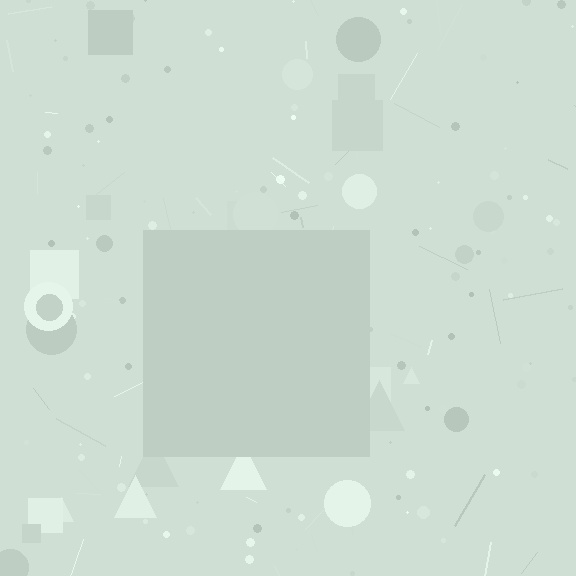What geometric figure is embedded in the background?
A square is embedded in the background.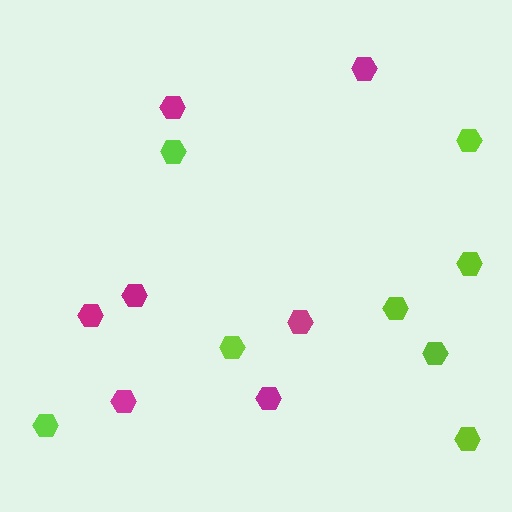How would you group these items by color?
There are 2 groups: one group of lime hexagons (8) and one group of magenta hexagons (7).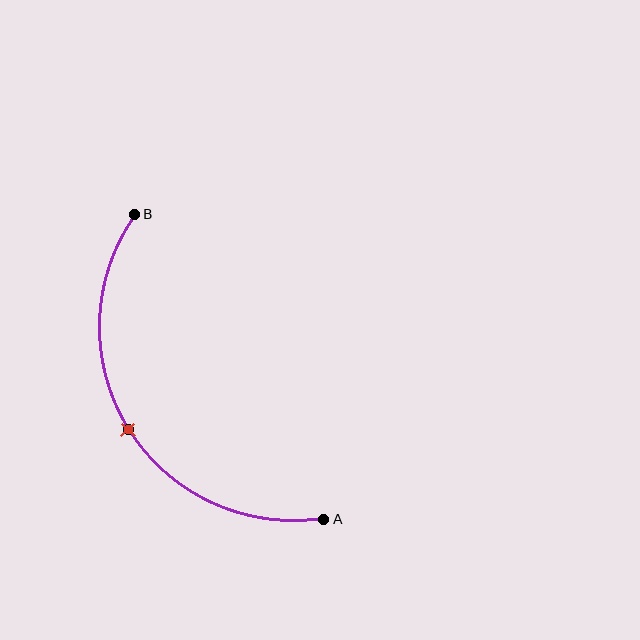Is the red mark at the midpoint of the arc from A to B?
Yes. The red mark lies on the arc at equal arc-length from both A and B — it is the arc midpoint.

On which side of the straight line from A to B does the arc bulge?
The arc bulges to the left of the straight line connecting A and B.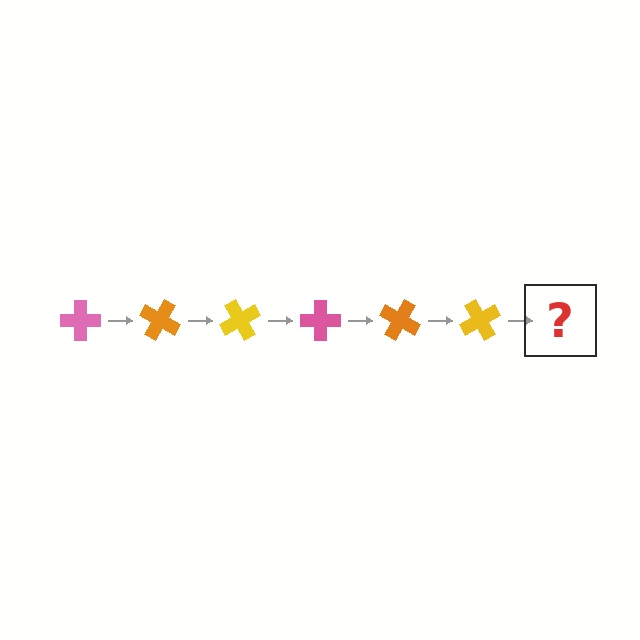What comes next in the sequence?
The next element should be a pink cross, rotated 180 degrees from the start.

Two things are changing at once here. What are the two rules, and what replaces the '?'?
The two rules are that it rotates 30 degrees each step and the color cycles through pink, orange, and yellow. The '?' should be a pink cross, rotated 180 degrees from the start.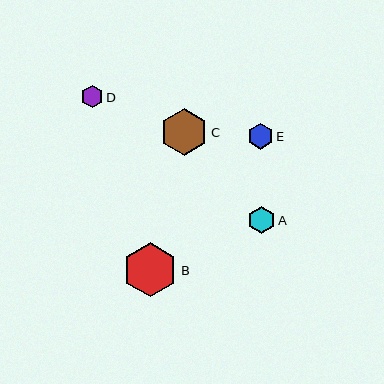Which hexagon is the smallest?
Hexagon D is the smallest with a size of approximately 22 pixels.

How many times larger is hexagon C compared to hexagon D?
Hexagon C is approximately 2.1 times the size of hexagon D.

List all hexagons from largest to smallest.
From largest to smallest: B, C, A, E, D.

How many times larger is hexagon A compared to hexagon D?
Hexagon A is approximately 1.2 times the size of hexagon D.